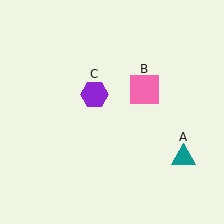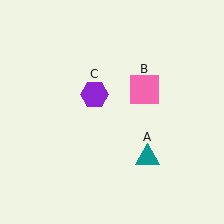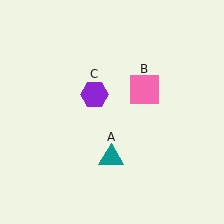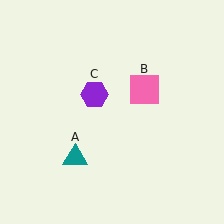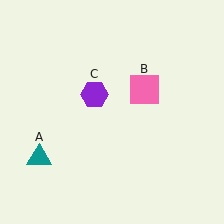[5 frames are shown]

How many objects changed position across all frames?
1 object changed position: teal triangle (object A).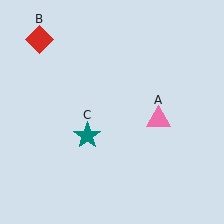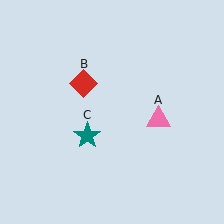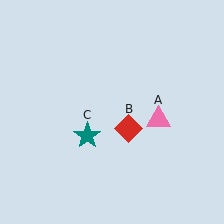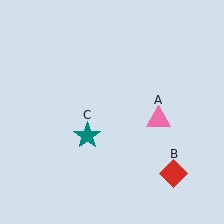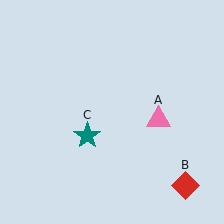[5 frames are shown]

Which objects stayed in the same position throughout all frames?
Pink triangle (object A) and teal star (object C) remained stationary.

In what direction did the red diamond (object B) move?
The red diamond (object B) moved down and to the right.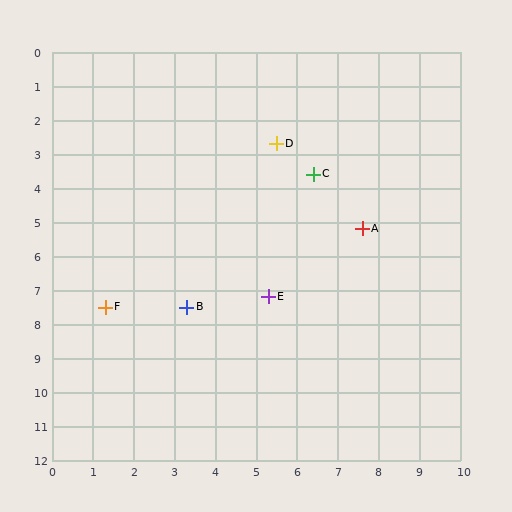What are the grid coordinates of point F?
Point F is at approximately (1.3, 7.5).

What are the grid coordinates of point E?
Point E is at approximately (5.3, 7.2).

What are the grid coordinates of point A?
Point A is at approximately (7.6, 5.2).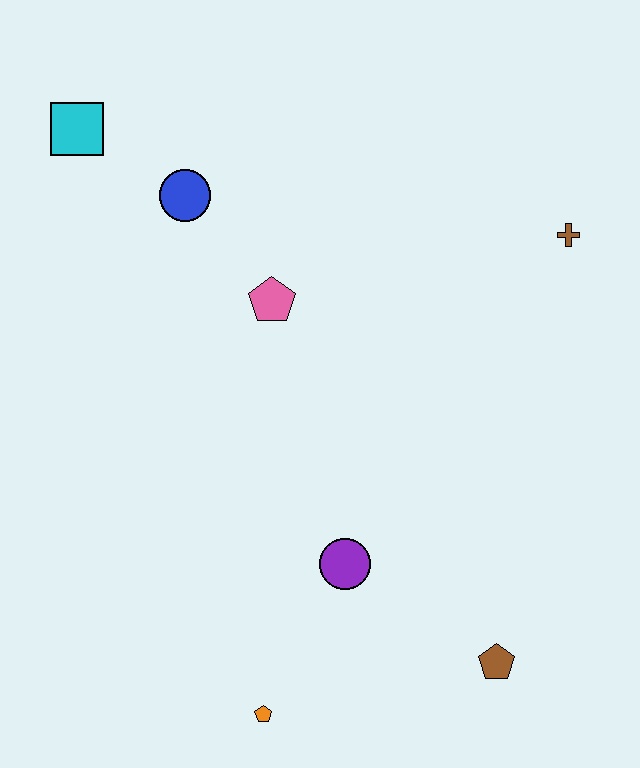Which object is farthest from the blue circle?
The brown pentagon is farthest from the blue circle.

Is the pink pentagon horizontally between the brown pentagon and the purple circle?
No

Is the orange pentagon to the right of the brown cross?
No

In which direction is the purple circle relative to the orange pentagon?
The purple circle is above the orange pentagon.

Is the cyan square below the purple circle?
No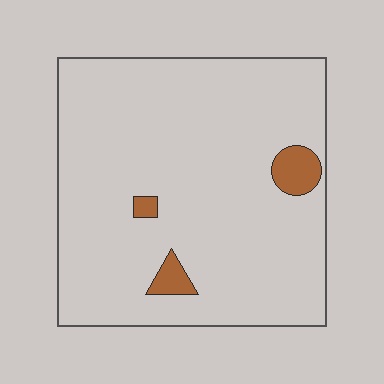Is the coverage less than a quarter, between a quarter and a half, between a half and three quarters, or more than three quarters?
Less than a quarter.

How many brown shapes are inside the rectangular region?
3.